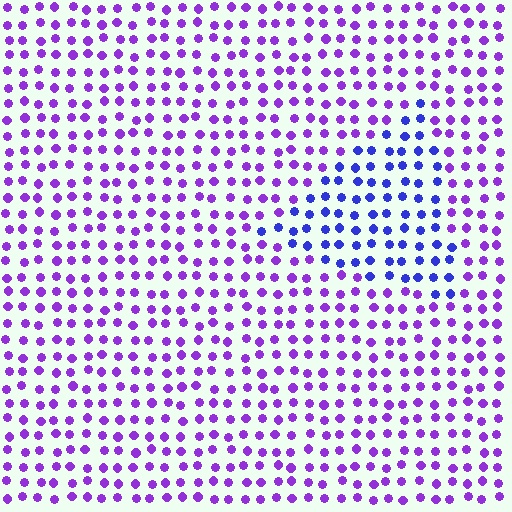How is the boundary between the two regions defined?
The boundary is defined purely by a slight shift in hue (about 38 degrees). Spacing, size, and orientation are identical on both sides.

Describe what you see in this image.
The image is filled with small purple elements in a uniform arrangement. A triangle-shaped region is visible where the elements are tinted to a slightly different hue, forming a subtle color boundary.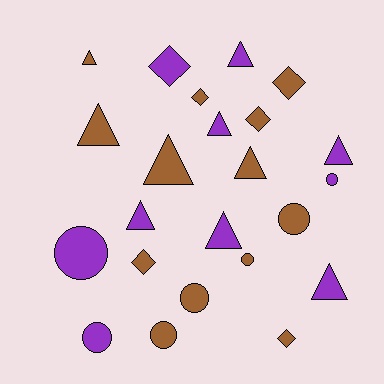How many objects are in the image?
There are 23 objects.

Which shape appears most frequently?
Triangle, with 10 objects.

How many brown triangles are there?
There are 4 brown triangles.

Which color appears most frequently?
Brown, with 13 objects.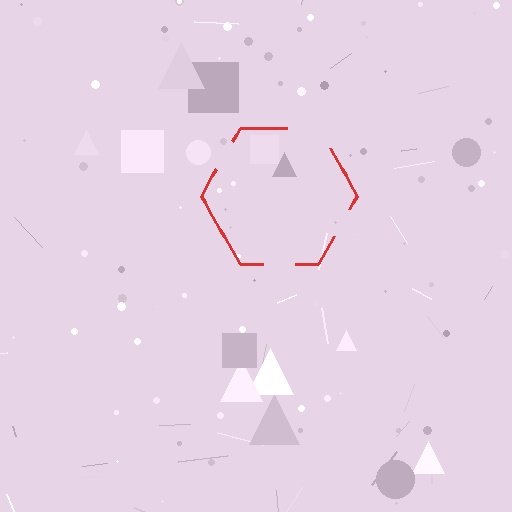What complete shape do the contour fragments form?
The contour fragments form a hexagon.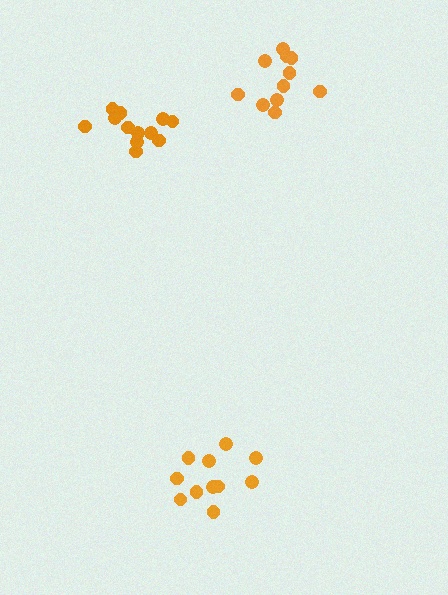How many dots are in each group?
Group 1: 11 dots, Group 2: 11 dots, Group 3: 12 dots (34 total).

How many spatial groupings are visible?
There are 3 spatial groupings.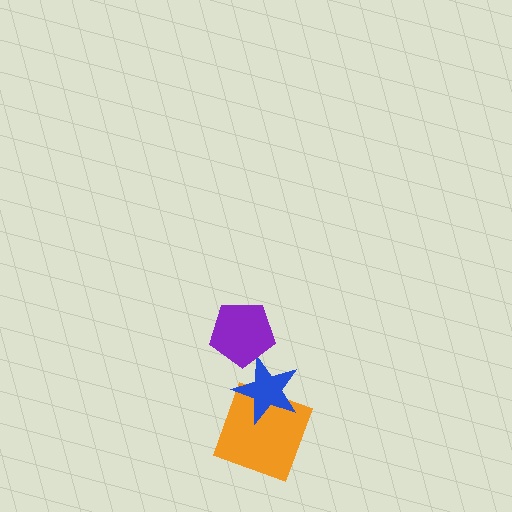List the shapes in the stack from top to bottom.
From top to bottom: the purple pentagon, the blue star, the orange square.